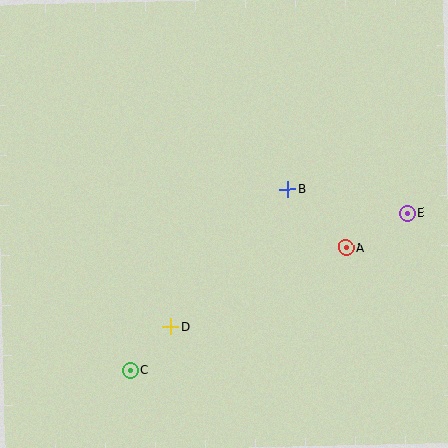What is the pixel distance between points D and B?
The distance between D and B is 180 pixels.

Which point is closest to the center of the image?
Point B at (288, 189) is closest to the center.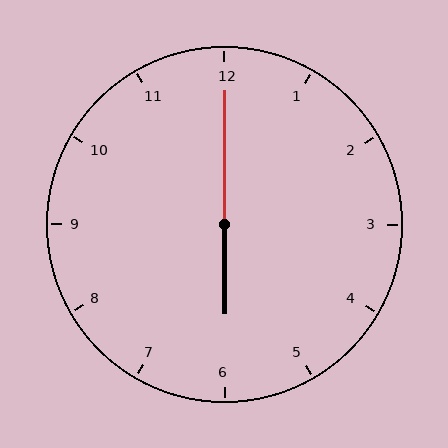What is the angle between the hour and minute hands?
Approximately 180 degrees.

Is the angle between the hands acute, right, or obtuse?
It is obtuse.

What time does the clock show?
6:00.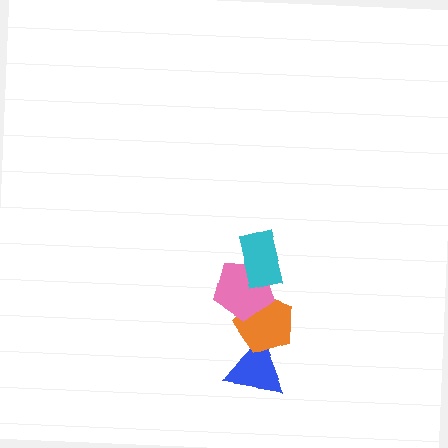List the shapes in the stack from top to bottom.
From top to bottom: the cyan rectangle, the pink pentagon, the orange pentagon, the blue triangle.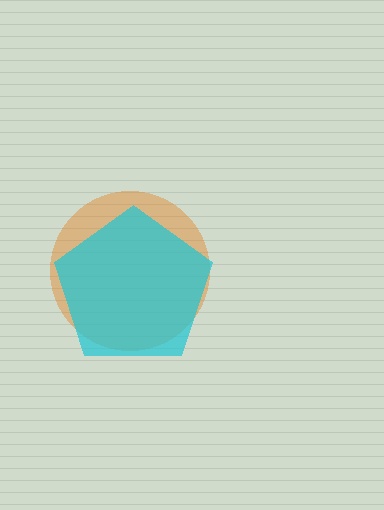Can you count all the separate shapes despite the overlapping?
Yes, there are 2 separate shapes.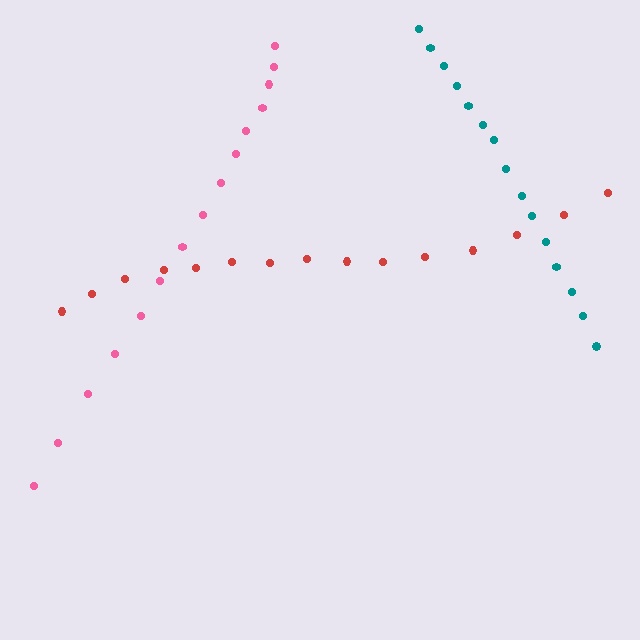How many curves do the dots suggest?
There are 3 distinct paths.